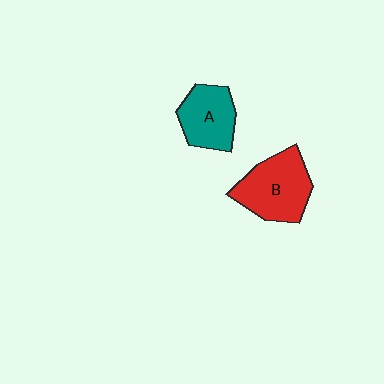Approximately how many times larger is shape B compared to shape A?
Approximately 1.3 times.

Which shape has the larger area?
Shape B (red).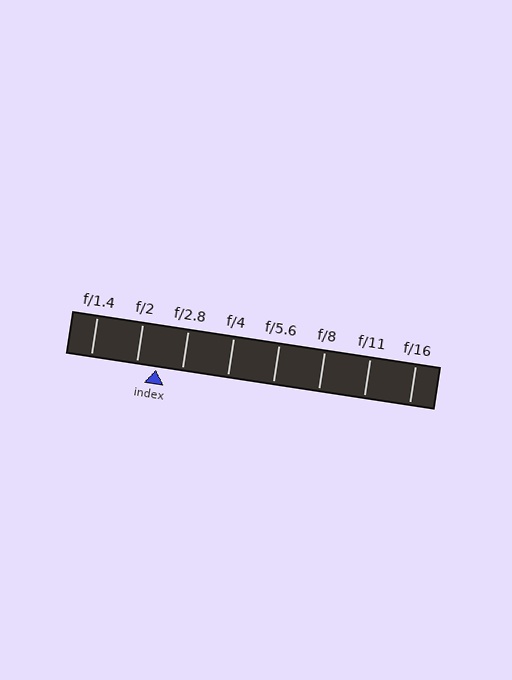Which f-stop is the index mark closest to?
The index mark is closest to f/2.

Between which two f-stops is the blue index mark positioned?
The index mark is between f/2 and f/2.8.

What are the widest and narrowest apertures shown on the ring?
The widest aperture shown is f/1.4 and the narrowest is f/16.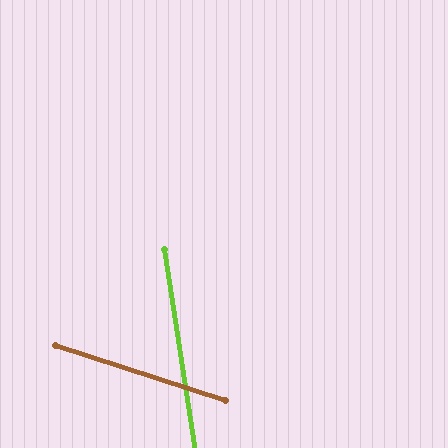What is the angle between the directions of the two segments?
Approximately 63 degrees.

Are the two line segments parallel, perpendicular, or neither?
Neither parallel nor perpendicular — they differ by about 63°.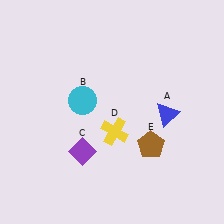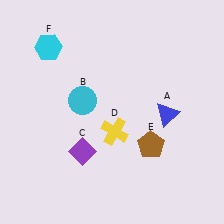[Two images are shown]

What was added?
A cyan hexagon (F) was added in Image 2.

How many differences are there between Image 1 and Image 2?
There is 1 difference between the two images.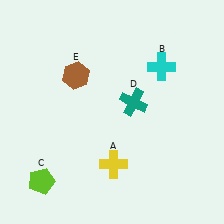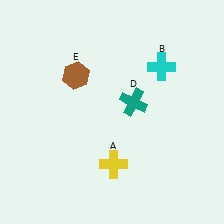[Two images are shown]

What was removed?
The lime pentagon (C) was removed in Image 2.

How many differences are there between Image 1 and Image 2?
There is 1 difference between the two images.